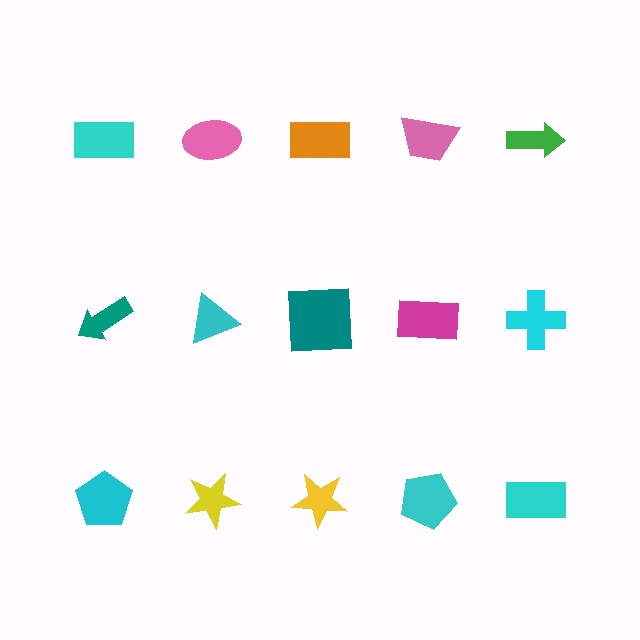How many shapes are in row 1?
5 shapes.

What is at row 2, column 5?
A cyan cross.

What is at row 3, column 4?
A cyan pentagon.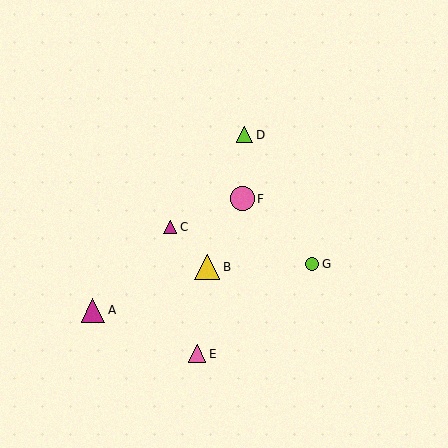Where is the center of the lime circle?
The center of the lime circle is at (312, 264).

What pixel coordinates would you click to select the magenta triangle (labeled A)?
Click at (93, 310) to select the magenta triangle A.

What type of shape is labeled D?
Shape D is a lime triangle.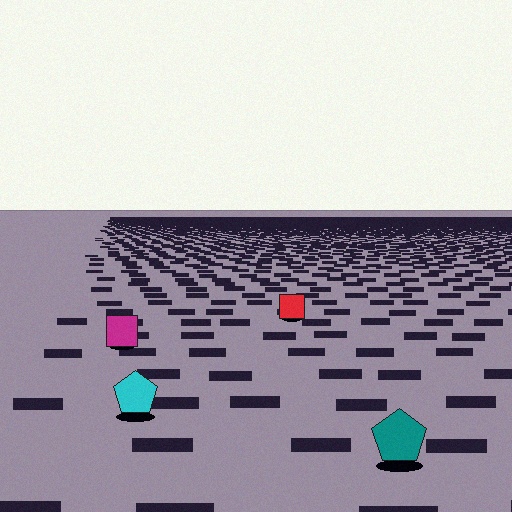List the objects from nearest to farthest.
From nearest to farthest: the teal pentagon, the cyan pentagon, the magenta square, the red square.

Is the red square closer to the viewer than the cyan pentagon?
No. The cyan pentagon is closer — you can tell from the texture gradient: the ground texture is coarser near it.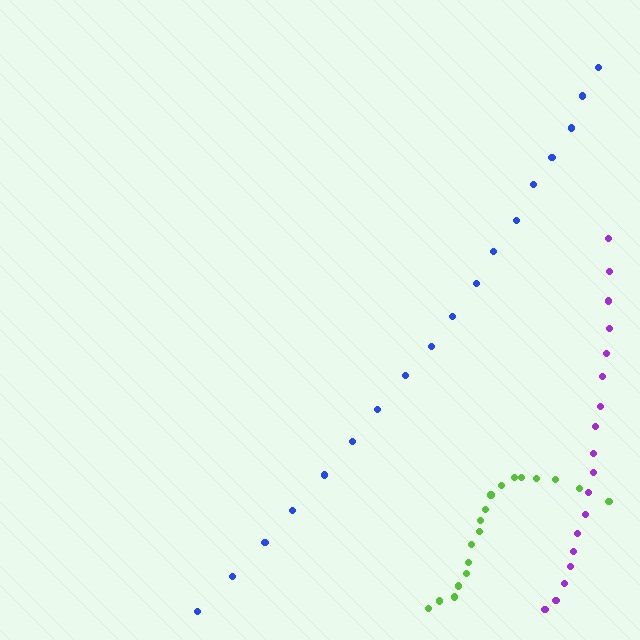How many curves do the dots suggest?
There are 3 distinct paths.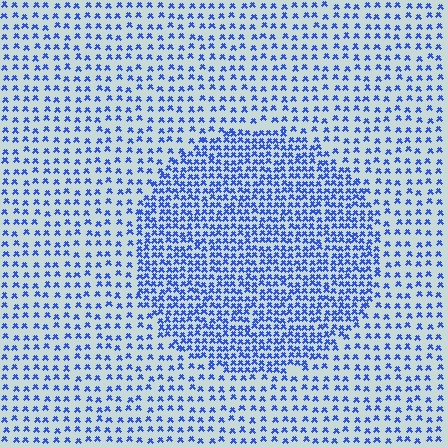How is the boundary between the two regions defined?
The boundary is defined by a change in element density (approximately 2.1x ratio). All elements are the same color, size, and shape.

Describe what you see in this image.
The image contains small blue elements arranged at two different densities. A circle-shaped region is visible where the elements are more densely packed than the surrounding area.